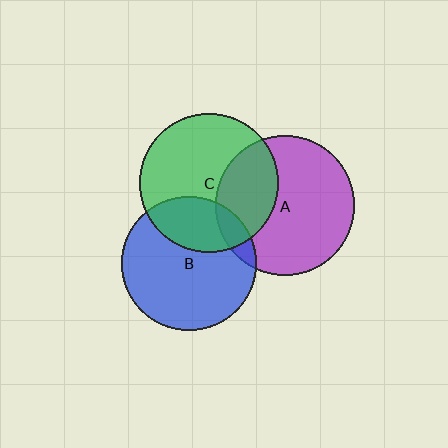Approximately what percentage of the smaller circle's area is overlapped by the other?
Approximately 30%.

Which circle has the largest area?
Circle A (purple).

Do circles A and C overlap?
Yes.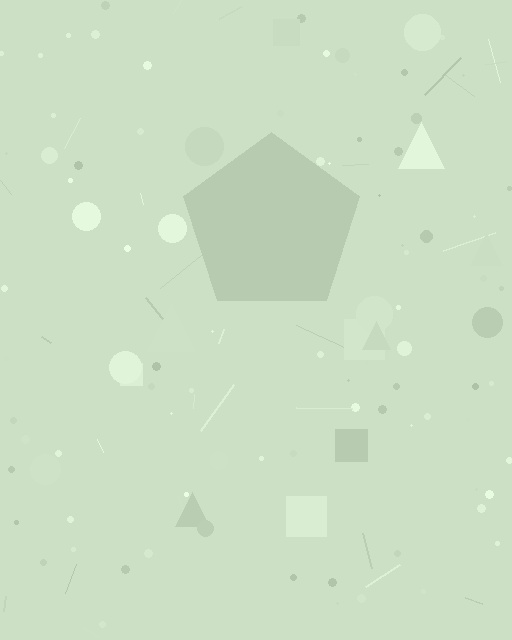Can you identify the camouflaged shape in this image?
The camouflaged shape is a pentagon.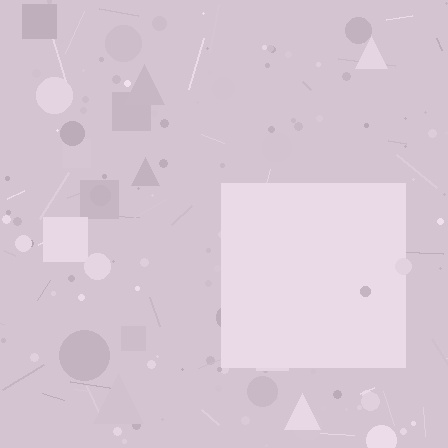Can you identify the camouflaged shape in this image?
The camouflaged shape is a square.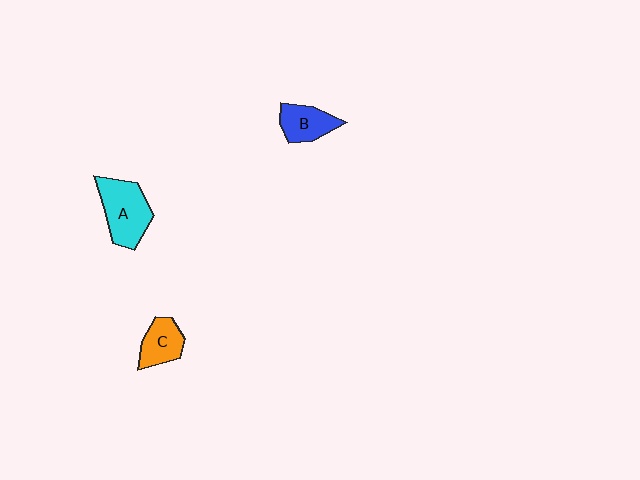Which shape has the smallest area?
Shape C (orange).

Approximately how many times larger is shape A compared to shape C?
Approximately 1.6 times.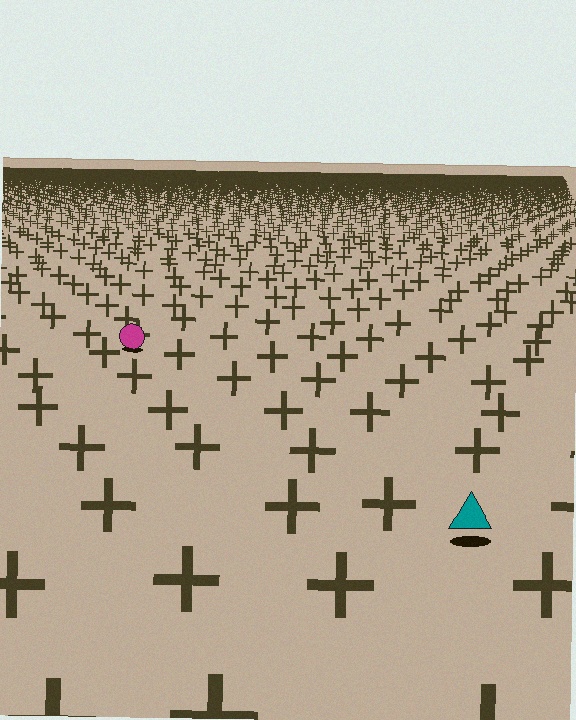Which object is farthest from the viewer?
The magenta circle is farthest from the viewer. It appears smaller and the ground texture around it is denser.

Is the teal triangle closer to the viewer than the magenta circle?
Yes. The teal triangle is closer — you can tell from the texture gradient: the ground texture is coarser near it.